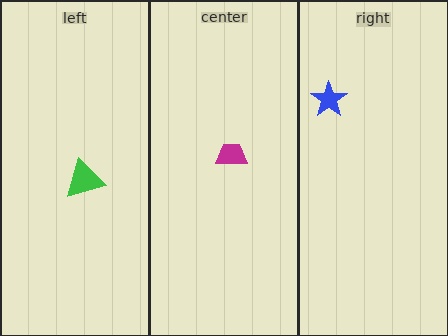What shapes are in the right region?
The blue star.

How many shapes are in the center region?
1.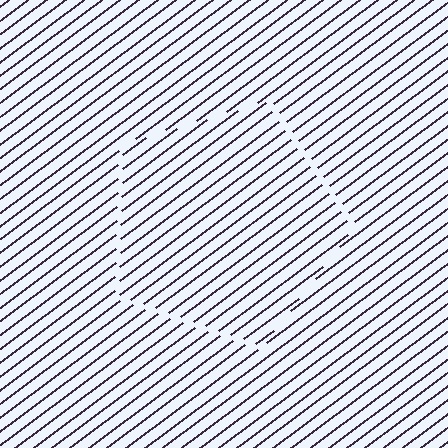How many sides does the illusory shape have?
5 sides — the line-ends trace a pentagon.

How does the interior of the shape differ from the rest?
The interior of the shape contains the same grating, shifted by half a period — the contour is defined by the phase discontinuity where line-ends from the inner and outer gratings abut.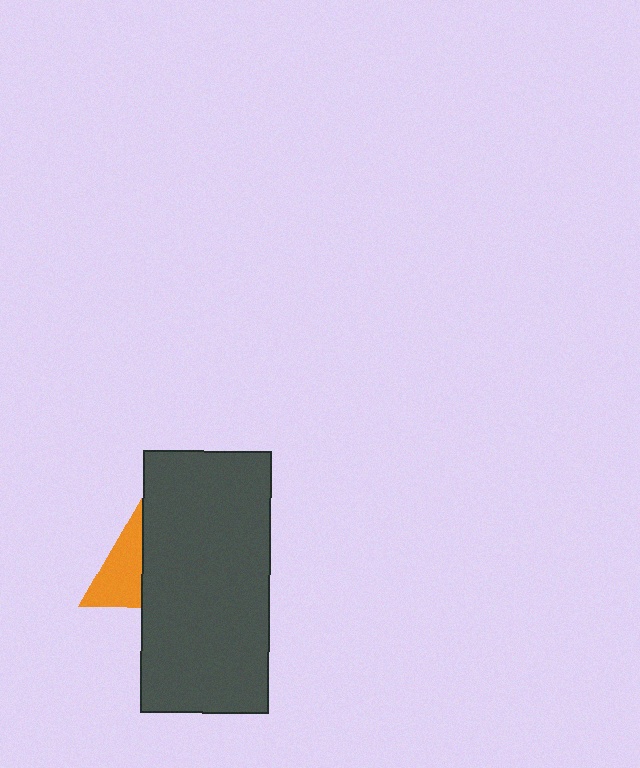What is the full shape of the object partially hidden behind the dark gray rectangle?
The partially hidden object is an orange triangle.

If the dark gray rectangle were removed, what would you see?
You would see the complete orange triangle.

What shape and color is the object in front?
The object in front is a dark gray rectangle.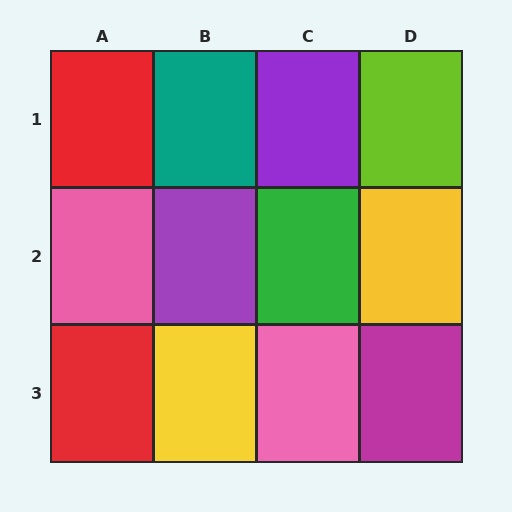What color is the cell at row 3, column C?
Pink.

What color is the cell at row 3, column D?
Magenta.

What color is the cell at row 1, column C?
Purple.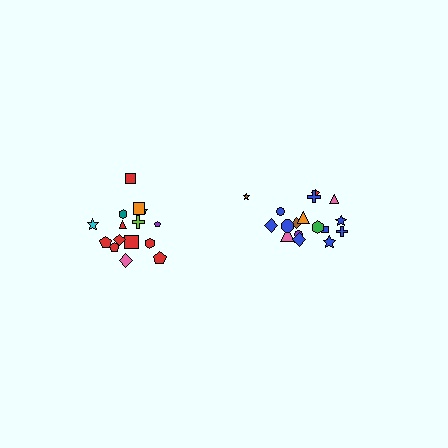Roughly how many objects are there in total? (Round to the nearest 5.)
Roughly 35 objects in total.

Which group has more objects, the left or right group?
The right group.